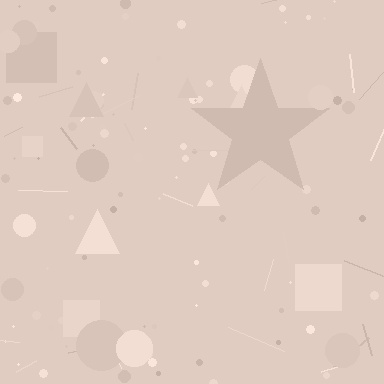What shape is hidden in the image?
A star is hidden in the image.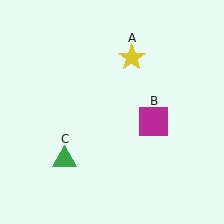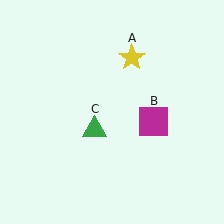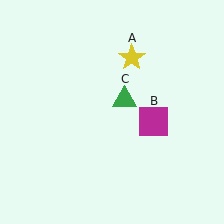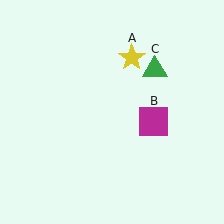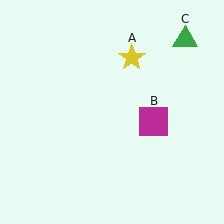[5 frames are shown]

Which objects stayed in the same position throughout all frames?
Yellow star (object A) and magenta square (object B) remained stationary.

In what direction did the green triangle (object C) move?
The green triangle (object C) moved up and to the right.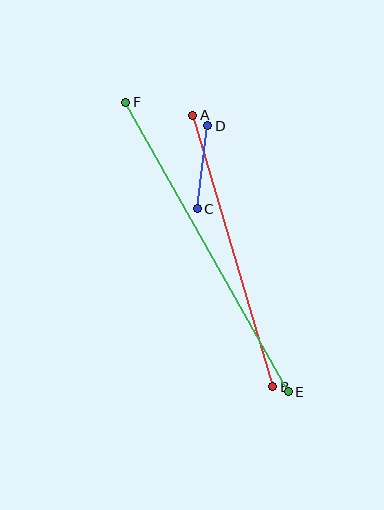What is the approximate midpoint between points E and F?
The midpoint is at approximately (207, 247) pixels.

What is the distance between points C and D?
The distance is approximately 84 pixels.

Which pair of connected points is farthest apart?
Points E and F are farthest apart.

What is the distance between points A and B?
The distance is approximately 283 pixels.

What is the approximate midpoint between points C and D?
The midpoint is at approximately (203, 167) pixels.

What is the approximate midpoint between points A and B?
The midpoint is at approximately (233, 251) pixels.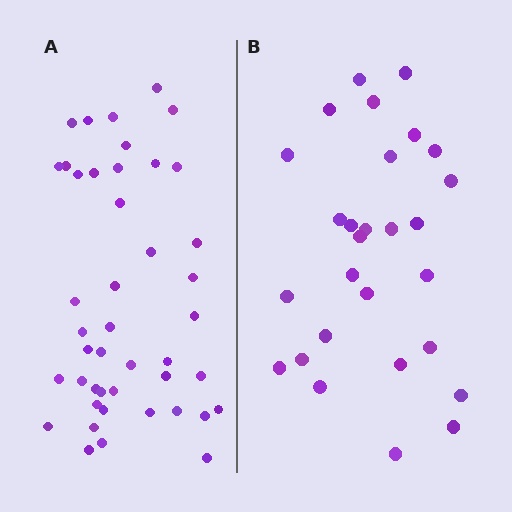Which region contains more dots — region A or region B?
Region A (the left region) has more dots.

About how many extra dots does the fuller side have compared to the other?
Region A has approximately 15 more dots than region B.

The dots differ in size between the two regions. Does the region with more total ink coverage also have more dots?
No. Region B has more total ink coverage because its dots are larger, but region A actually contains more individual dots. Total area can be misleading — the number of items is what matters here.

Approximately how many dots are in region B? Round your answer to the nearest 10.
About 30 dots. (The exact count is 28, which rounds to 30.)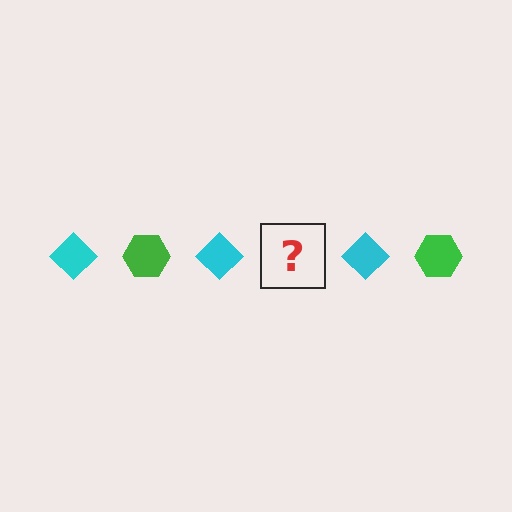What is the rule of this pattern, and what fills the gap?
The rule is that the pattern alternates between cyan diamond and green hexagon. The gap should be filled with a green hexagon.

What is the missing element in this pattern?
The missing element is a green hexagon.